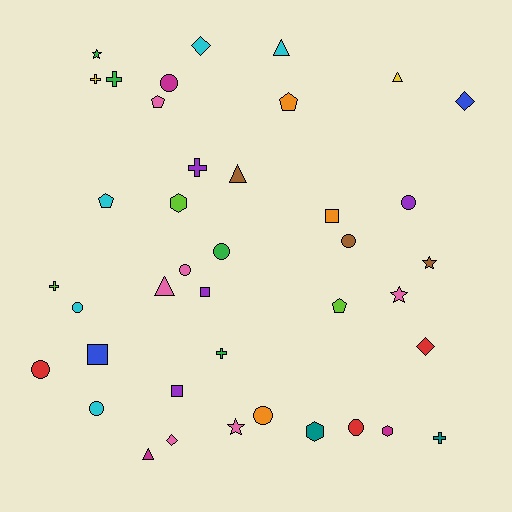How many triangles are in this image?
There are 5 triangles.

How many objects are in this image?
There are 40 objects.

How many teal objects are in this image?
There are 2 teal objects.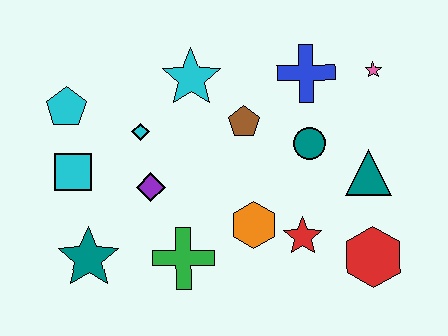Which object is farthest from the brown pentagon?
The teal star is farthest from the brown pentagon.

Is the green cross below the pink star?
Yes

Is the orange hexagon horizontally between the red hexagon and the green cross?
Yes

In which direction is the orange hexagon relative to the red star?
The orange hexagon is to the left of the red star.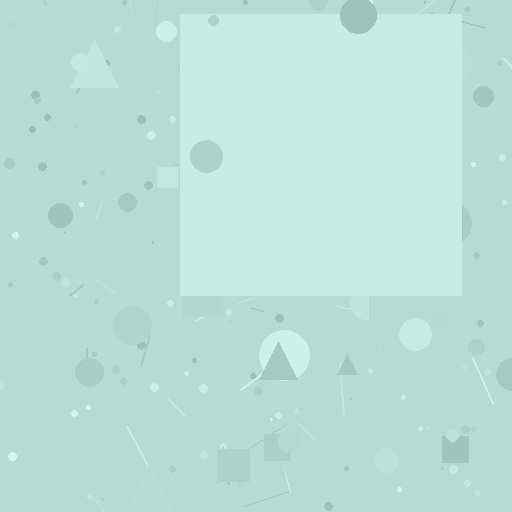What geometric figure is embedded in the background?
A square is embedded in the background.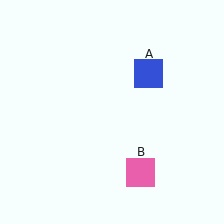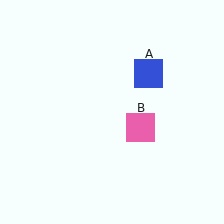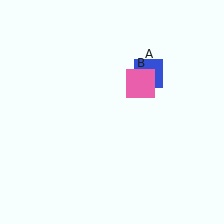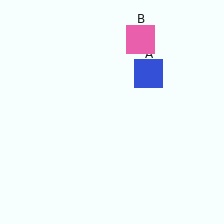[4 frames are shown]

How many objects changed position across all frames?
1 object changed position: pink square (object B).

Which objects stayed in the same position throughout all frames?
Blue square (object A) remained stationary.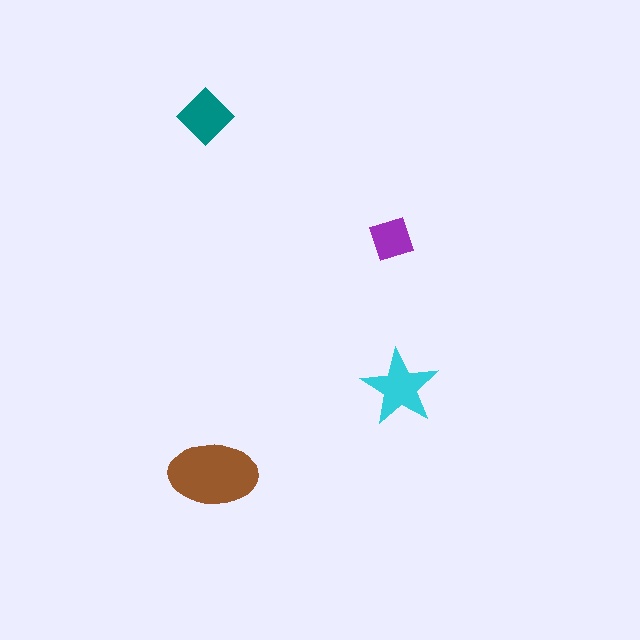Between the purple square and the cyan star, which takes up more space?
The cyan star.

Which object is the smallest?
The purple square.